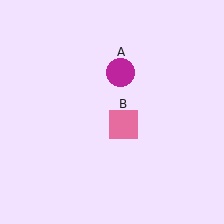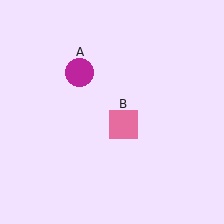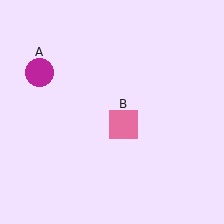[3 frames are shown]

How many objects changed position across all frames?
1 object changed position: magenta circle (object A).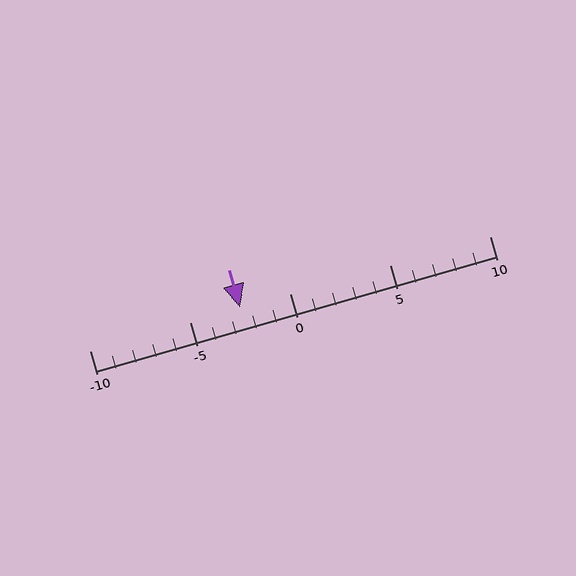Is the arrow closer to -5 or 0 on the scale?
The arrow is closer to 0.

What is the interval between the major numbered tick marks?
The major tick marks are spaced 5 units apart.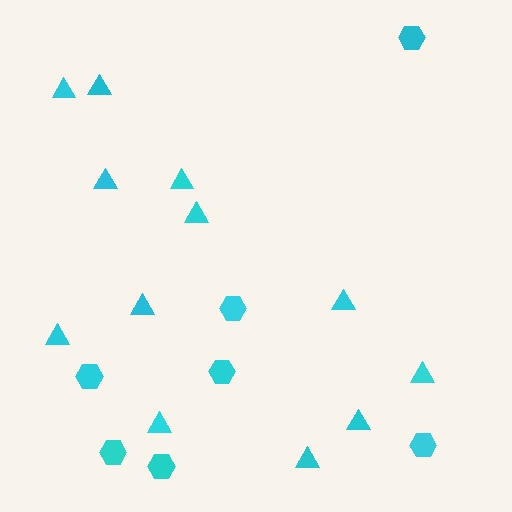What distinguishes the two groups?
There are 2 groups: one group of hexagons (7) and one group of triangles (12).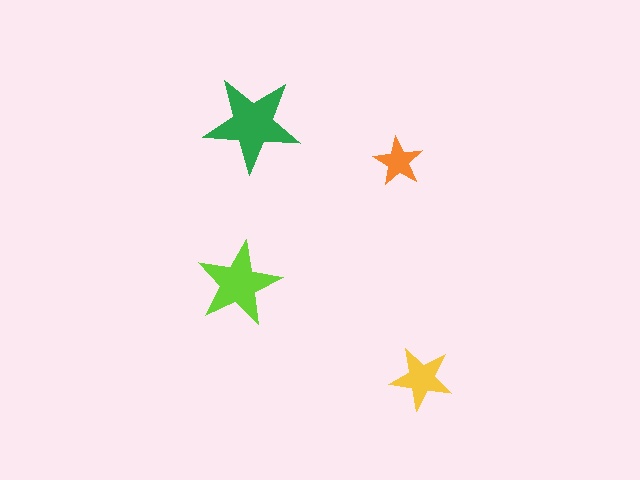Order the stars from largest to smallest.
the green one, the lime one, the yellow one, the orange one.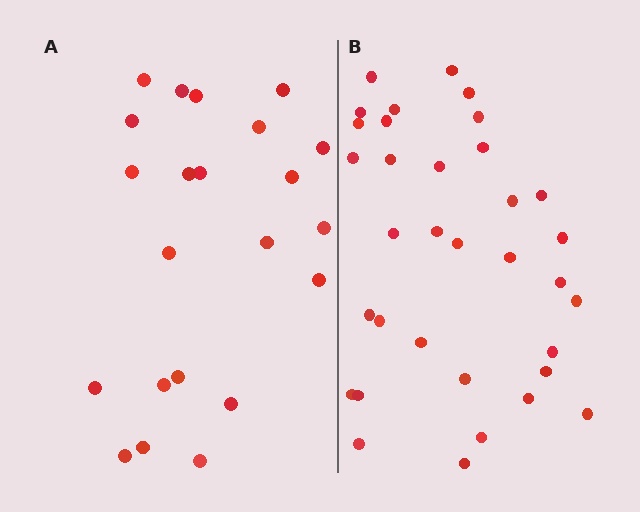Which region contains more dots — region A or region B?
Region B (the right region) has more dots.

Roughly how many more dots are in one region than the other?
Region B has roughly 12 or so more dots than region A.